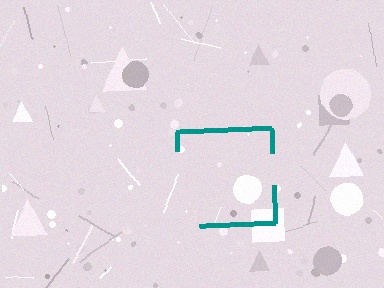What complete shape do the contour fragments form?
The contour fragments form a square.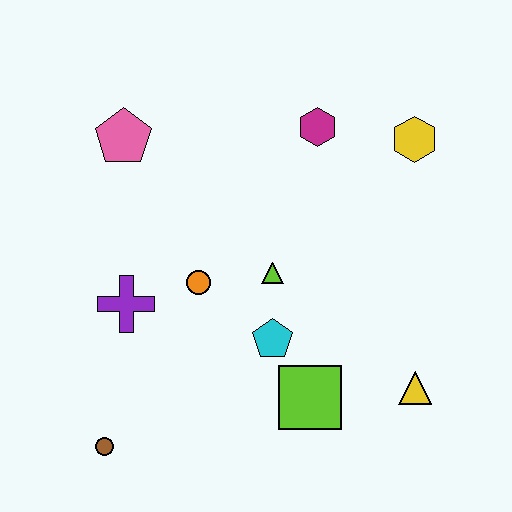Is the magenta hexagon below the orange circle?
No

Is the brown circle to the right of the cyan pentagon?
No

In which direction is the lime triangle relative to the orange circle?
The lime triangle is to the right of the orange circle.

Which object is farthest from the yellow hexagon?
The brown circle is farthest from the yellow hexagon.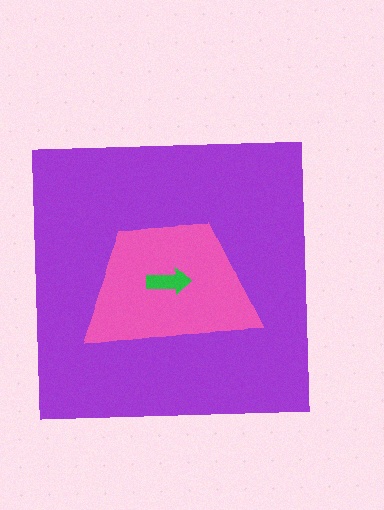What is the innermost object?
The green arrow.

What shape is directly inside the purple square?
The pink trapezoid.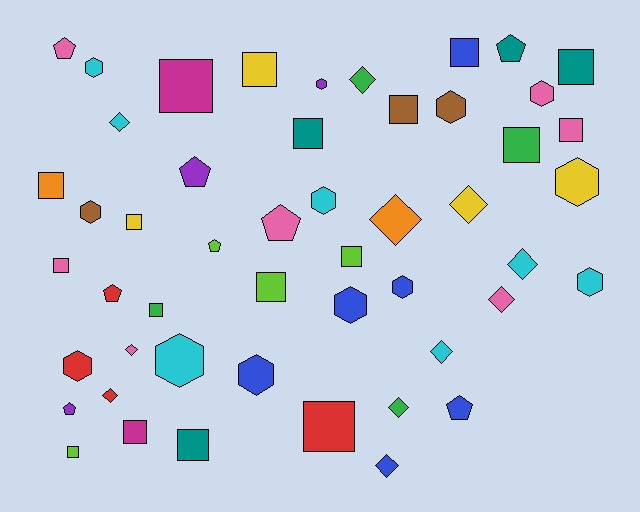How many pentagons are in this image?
There are 8 pentagons.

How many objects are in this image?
There are 50 objects.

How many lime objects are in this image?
There are 4 lime objects.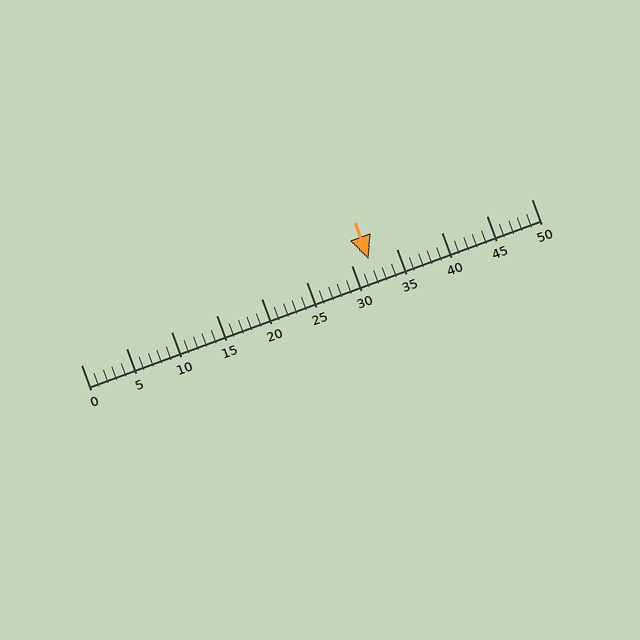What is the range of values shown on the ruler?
The ruler shows values from 0 to 50.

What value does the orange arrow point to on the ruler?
The orange arrow points to approximately 32.